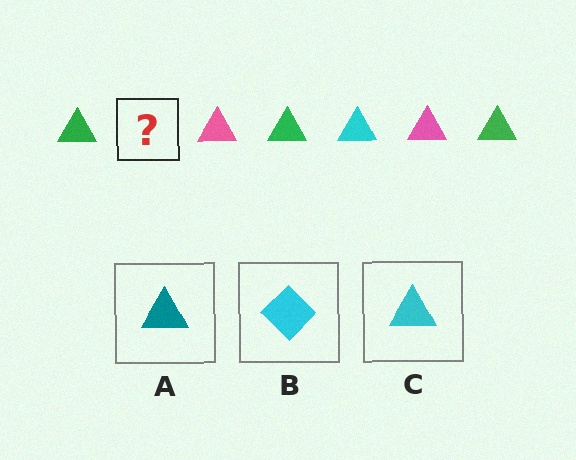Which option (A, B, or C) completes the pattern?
C.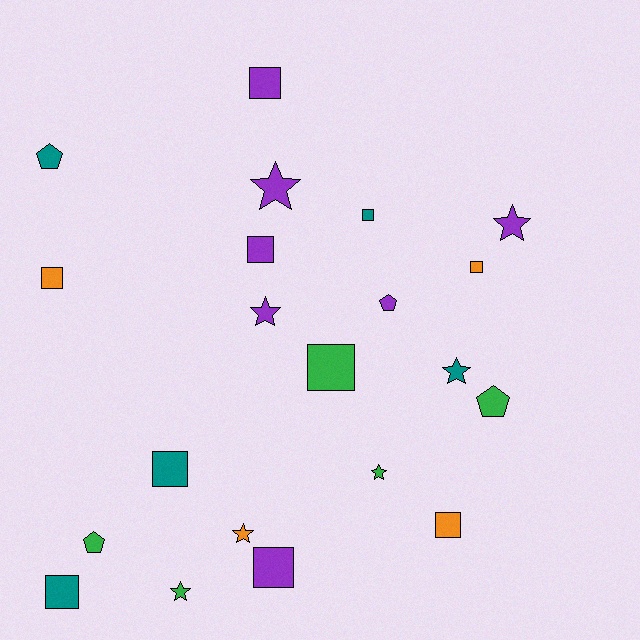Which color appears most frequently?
Purple, with 7 objects.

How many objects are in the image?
There are 21 objects.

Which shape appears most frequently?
Square, with 10 objects.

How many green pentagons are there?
There are 2 green pentagons.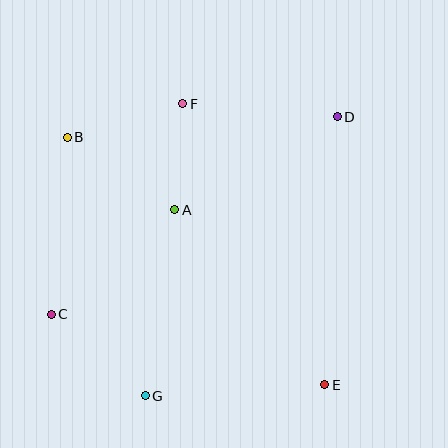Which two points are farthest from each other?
Points B and E are farthest from each other.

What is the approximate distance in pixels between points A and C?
The distance between A and C is approximately 162 pixels.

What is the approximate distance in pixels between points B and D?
The distance between B and D is approximately 271 pixels.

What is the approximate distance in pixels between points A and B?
The distance between A and B is approximately 130 pixels.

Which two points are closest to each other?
Points A and F are closest to each other.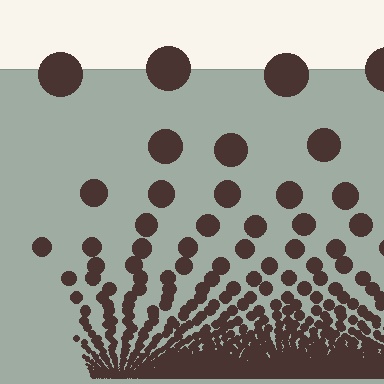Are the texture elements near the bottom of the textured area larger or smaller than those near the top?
Smaller. The gradient is inverted — elements near the bottom are smaller and denser.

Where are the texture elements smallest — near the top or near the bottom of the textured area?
Near the bottom.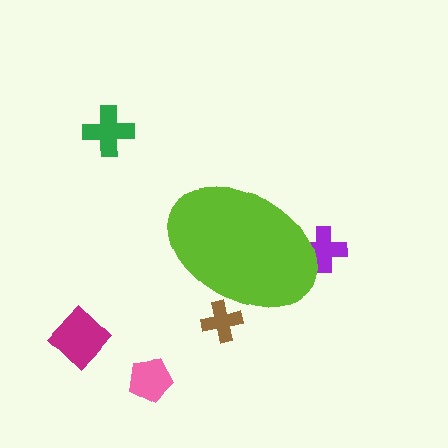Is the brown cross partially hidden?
Yes, the brown cross is partially hidden behind the lime ellipse.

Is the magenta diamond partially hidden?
No, the magenta diamond is fully visible.